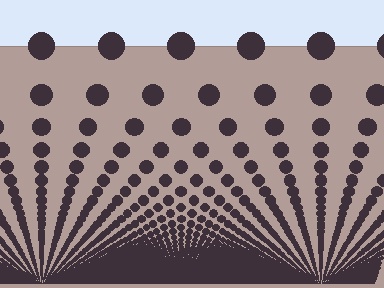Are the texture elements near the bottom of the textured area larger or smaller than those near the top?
Smaller. The gradient is inverted — elements near the bottom are smaller and denser.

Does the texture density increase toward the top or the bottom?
Density increases toward the bottom.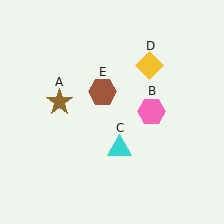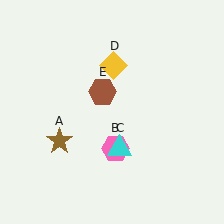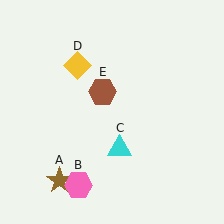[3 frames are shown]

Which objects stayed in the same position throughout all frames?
Cyan triangle (object C) and brown hexagon (object E) remained stationary.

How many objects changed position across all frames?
3 objects changed position: brown star (object A), pink hexagon (object B), yellow diamond (object D).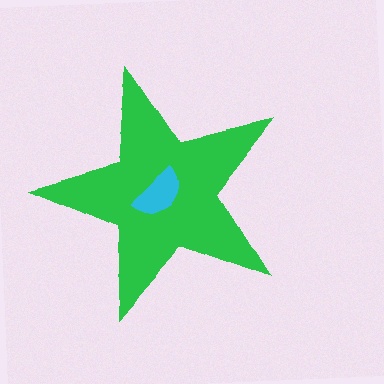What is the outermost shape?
The green star.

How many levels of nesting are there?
2.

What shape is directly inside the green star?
The cyan semicircle.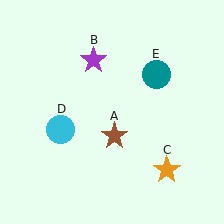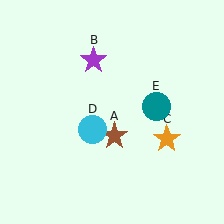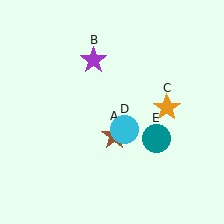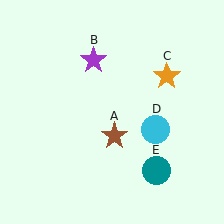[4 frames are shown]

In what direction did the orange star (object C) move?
The orange star (object C) moved up.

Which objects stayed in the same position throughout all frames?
Brown star (object A) and purple star (object B) remained stationary.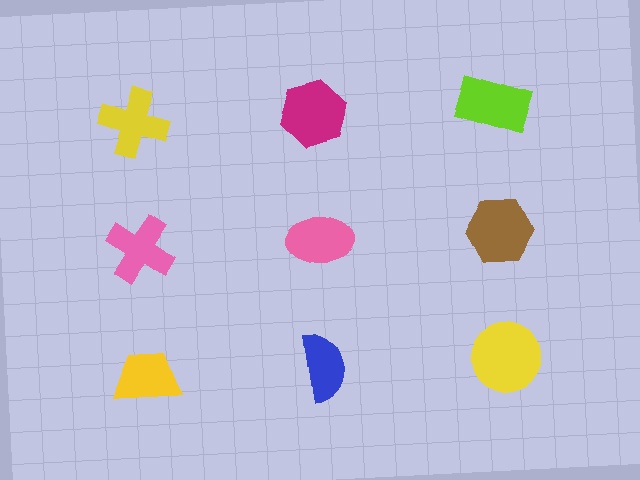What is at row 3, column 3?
A yellow circle.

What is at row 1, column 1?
A yellow cross.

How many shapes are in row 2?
3 shapes.